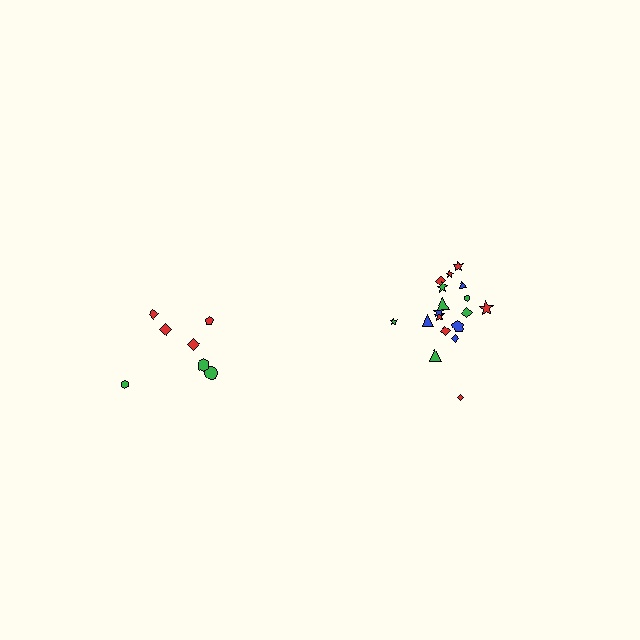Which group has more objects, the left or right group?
The right group.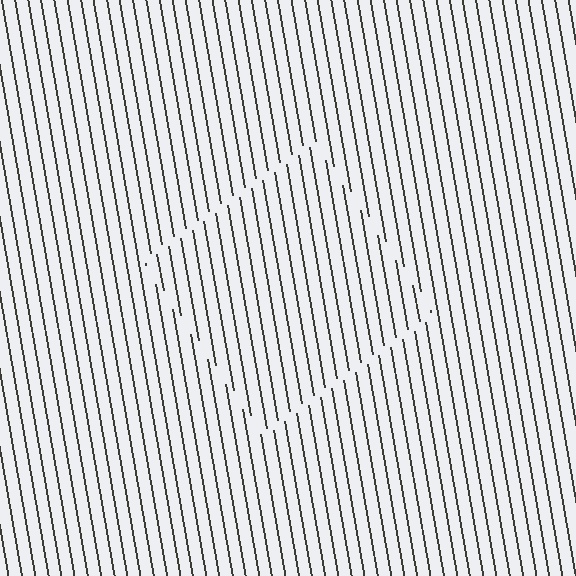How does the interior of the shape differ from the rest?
The interior of the shape contains the same grating, shifted by half a period — the contour is defined by the phase discontinuity where line-ends from the inner and outer gratings abut.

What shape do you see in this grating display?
An illusory square. The interior of the shape contains the same grating, shifted by half a period — the contour is defined by the phase discontinuity where line-ends from the inner and outer gratings abut.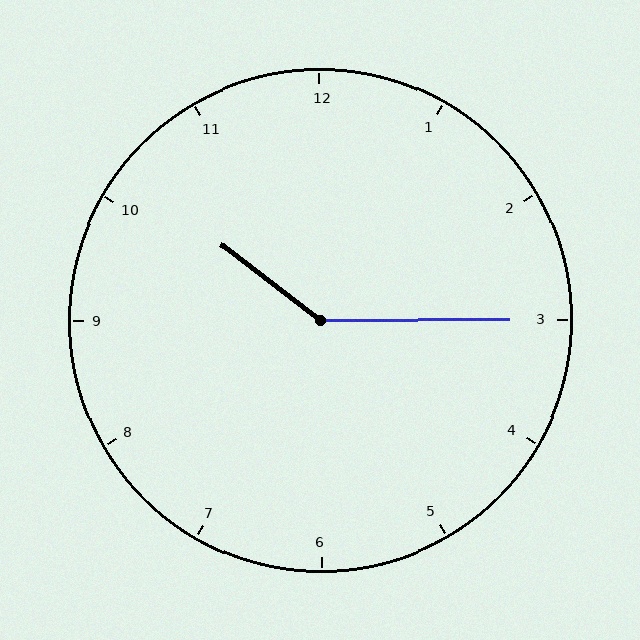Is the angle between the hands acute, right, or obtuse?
It is obtuse.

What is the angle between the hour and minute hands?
Approximately 142 degrees.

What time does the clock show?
10:15.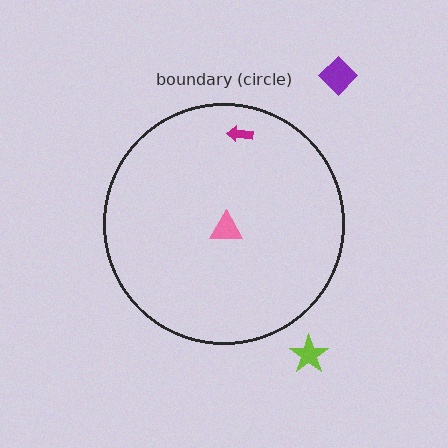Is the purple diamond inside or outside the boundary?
Outside.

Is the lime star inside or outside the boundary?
Outside.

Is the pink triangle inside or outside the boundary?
Inside.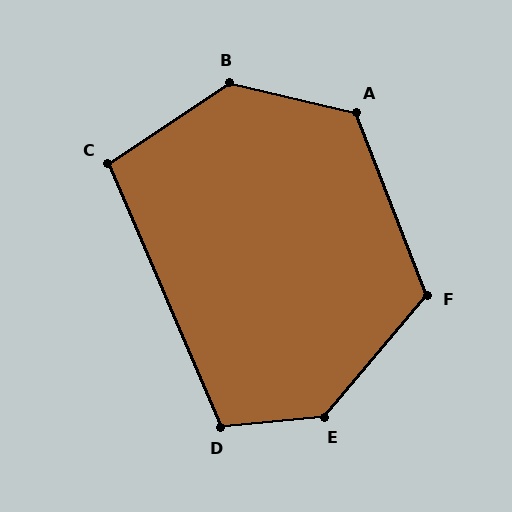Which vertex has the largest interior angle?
E, at approximately 136 degrees.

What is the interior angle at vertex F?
Approximately 119 degrees (obtuse).